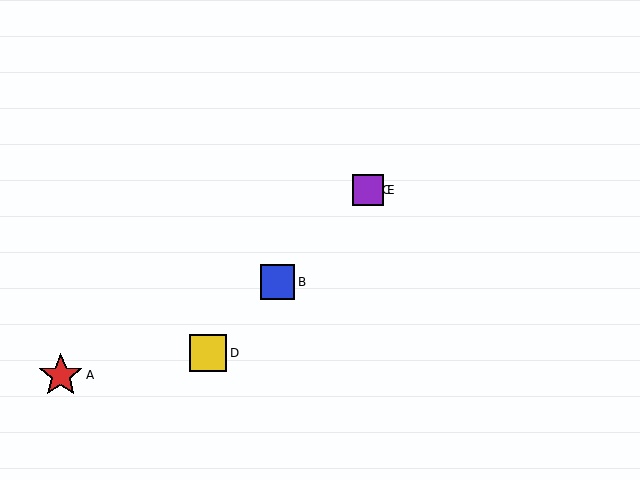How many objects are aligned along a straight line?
4 objects (B, C, D, E) are aligned along a straight line.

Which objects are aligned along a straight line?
Objects B, C, D, E are aligned along a straight line.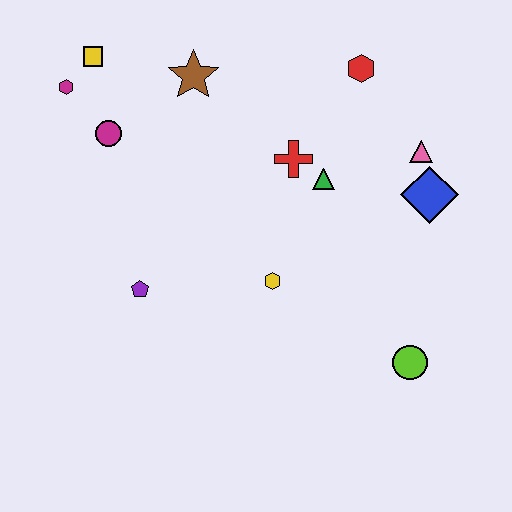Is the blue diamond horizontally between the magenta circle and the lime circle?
No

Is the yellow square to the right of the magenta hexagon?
Yes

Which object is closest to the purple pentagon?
The yellow hexagon is closest to the purple pentagon.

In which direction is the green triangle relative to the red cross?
The green triangle is to the right of the red cross.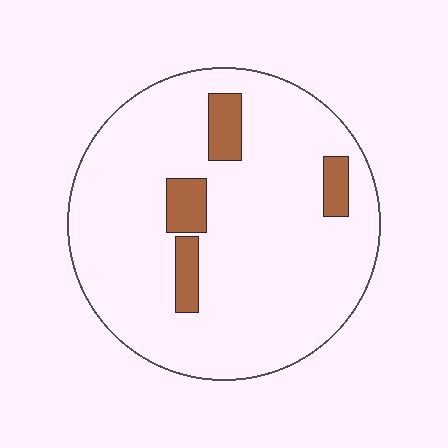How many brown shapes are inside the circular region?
4.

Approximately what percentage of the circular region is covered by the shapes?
Approximately 10%.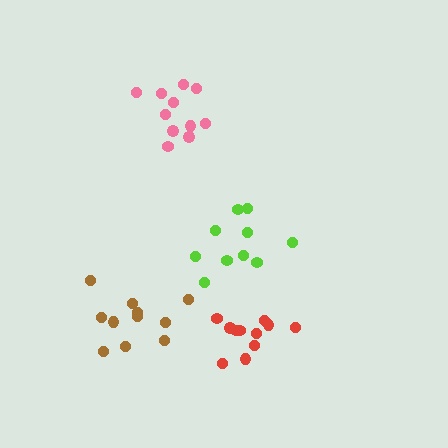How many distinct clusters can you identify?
There are 4 distinct clusters.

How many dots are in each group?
Group 1: 11 dots, Group 2: 11 dots, Group 3: 11 dots, Group 4: 10 dots (43 total).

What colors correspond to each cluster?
The clusters are colored: pink, brown, red, lime.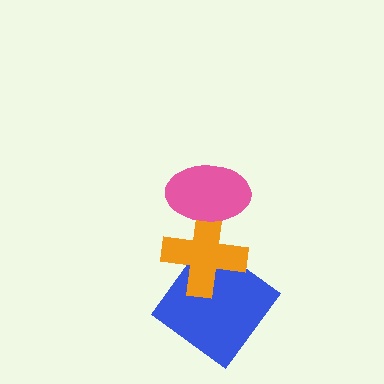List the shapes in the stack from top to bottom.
From top to bottom: the pink ellipse, the orange cross, the blue diamond.